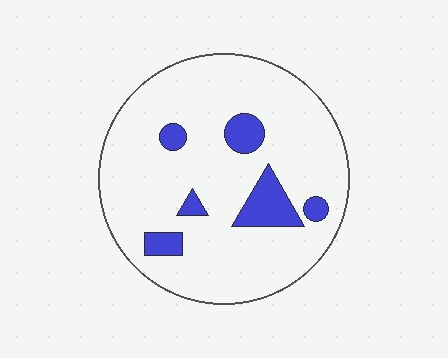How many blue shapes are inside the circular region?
6.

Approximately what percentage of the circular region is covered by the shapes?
Approximately 15%.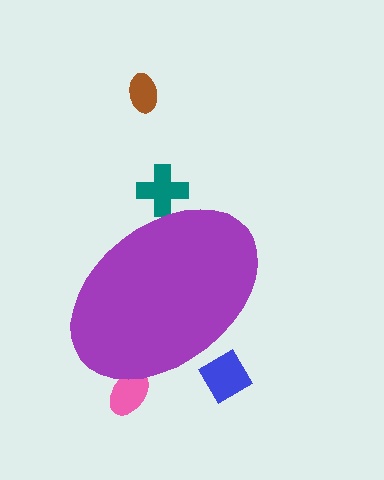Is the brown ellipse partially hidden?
No, the brown ellipse is fully visible.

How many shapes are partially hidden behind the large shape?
3 shapes are partially hidden.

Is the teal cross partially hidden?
Yes, the teal cross is partially hidden behind the purple ellipse.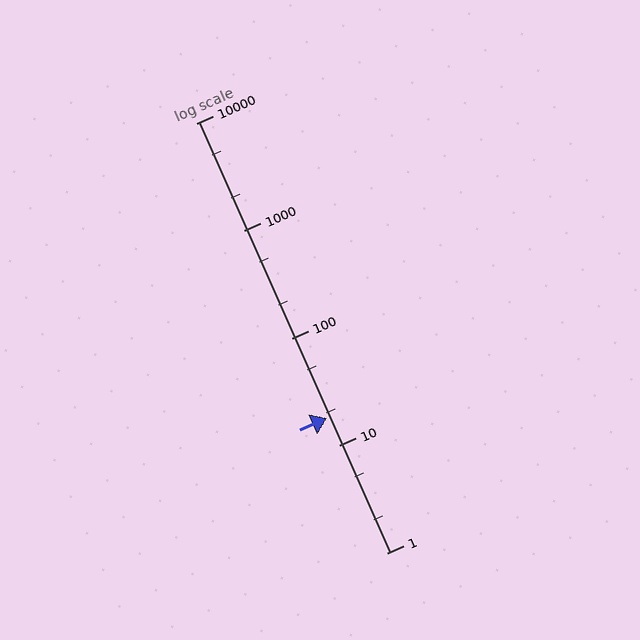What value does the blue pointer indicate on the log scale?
The pointer indicates approximately 18.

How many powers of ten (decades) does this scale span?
The scale spans 4 decades, from 1 to 10000.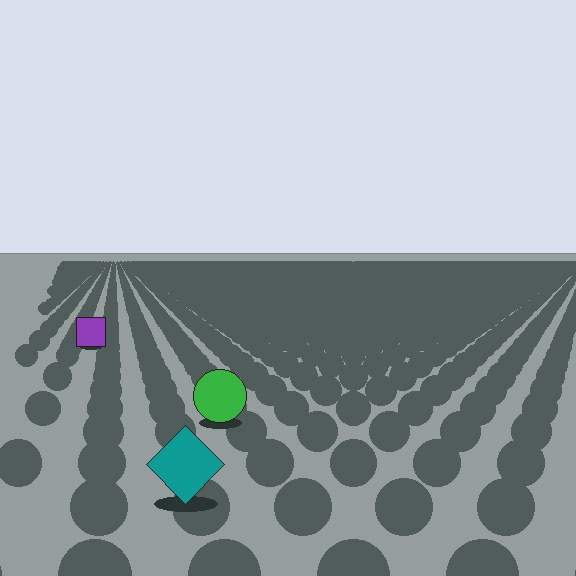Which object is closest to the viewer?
The teal diamond is closest. The texture marks near it are larger and more spread out.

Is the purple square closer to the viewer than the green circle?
No. The green circle is closer — you can tell from the texture gradient: the ground texture is coarser near it.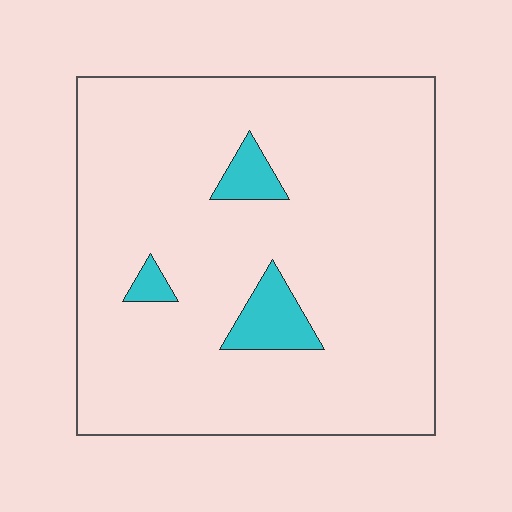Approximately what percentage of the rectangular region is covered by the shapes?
Approximately 5%.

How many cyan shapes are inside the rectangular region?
3.